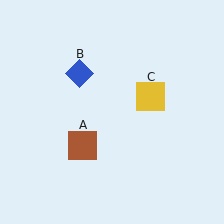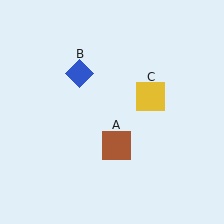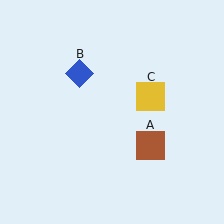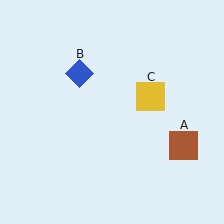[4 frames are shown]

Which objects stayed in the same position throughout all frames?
Blue diamond (object B) and yellow square (object C) remained stationary.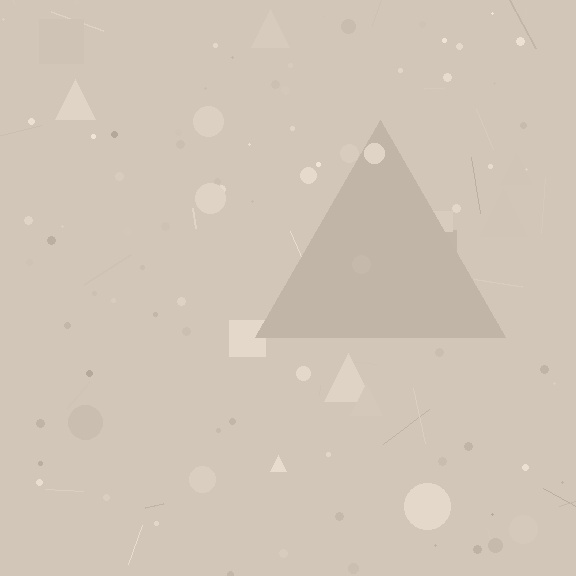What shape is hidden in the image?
A triangle is hidden in the image.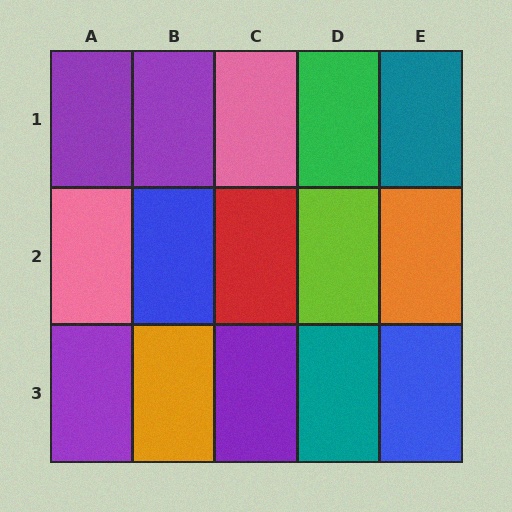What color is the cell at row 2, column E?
Orange.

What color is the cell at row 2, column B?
Blue.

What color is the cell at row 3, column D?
Teal.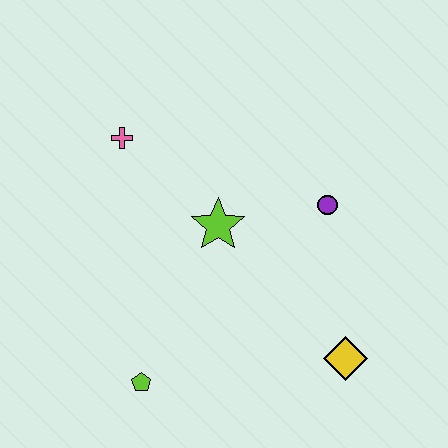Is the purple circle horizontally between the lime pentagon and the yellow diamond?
Yes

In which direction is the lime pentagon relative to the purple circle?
The lime pentagon is to the left of the purple circle.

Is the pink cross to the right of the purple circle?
No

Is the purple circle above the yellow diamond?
Yes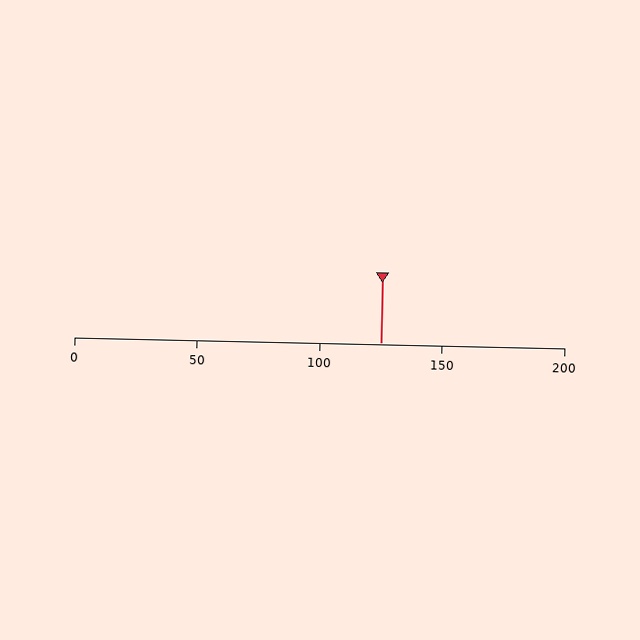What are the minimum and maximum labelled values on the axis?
The axis runs from 0 to 200.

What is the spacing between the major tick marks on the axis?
The major ticks are spaced 50 apart.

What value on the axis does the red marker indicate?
The marker indicates approximately 125.